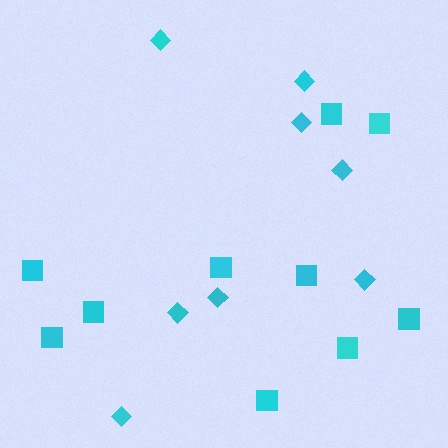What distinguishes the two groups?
There are 2 groups: one group of diamonds (8) and one group of squares (10).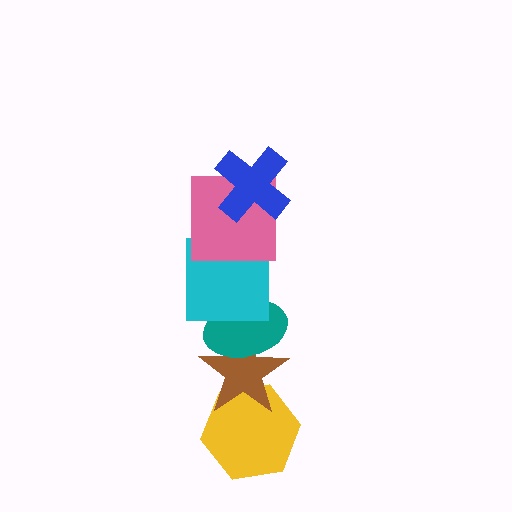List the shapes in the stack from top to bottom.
From top to bottom: the blue cross, the pink square, the cyan square, the teal ellipse, the brown star, the yellow hexagon.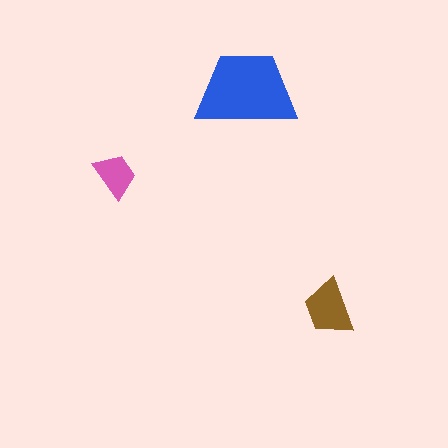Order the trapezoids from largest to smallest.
the blue one, the brown one, the pink one.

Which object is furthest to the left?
The pink trapezoid is leftmost.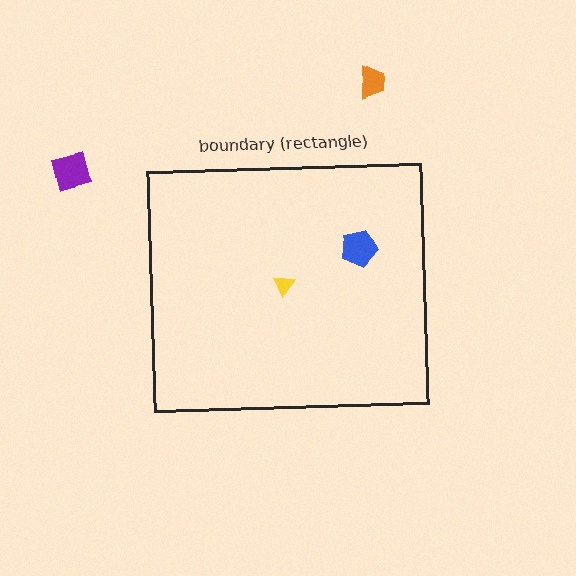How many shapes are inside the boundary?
2 inside, 2 outside.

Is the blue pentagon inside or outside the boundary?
Inside.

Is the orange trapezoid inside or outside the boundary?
Outside.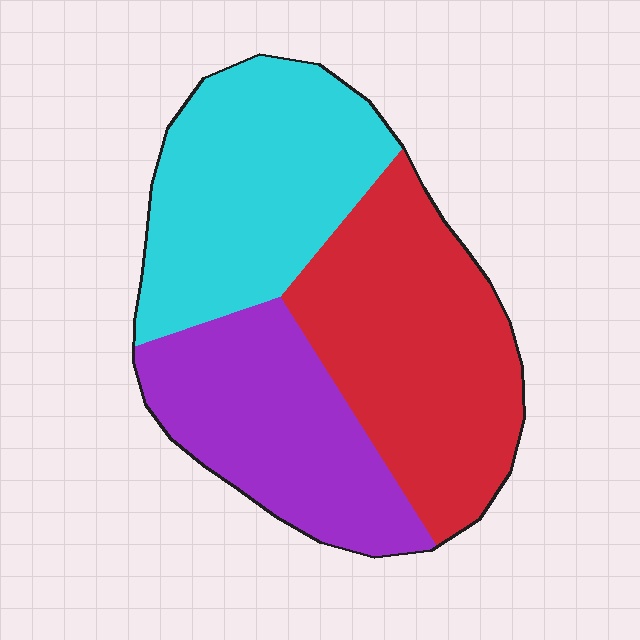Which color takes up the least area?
Purple, at roughly 30%.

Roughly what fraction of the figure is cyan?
Cyan takes up between a third and a half of the figure.